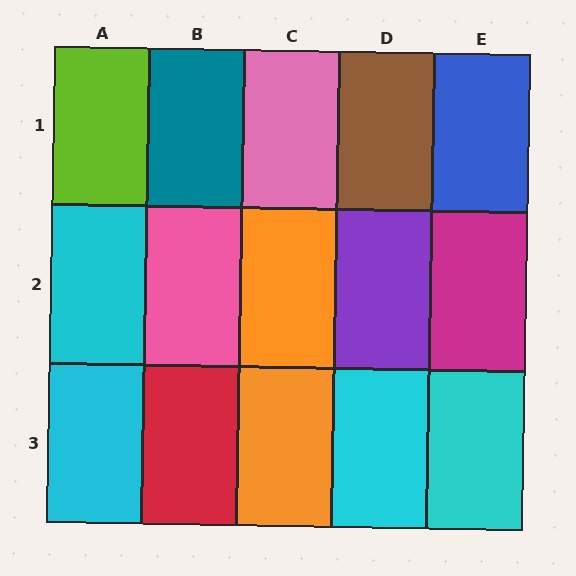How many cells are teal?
1 cell is teal.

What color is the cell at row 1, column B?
Teal.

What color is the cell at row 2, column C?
Orange.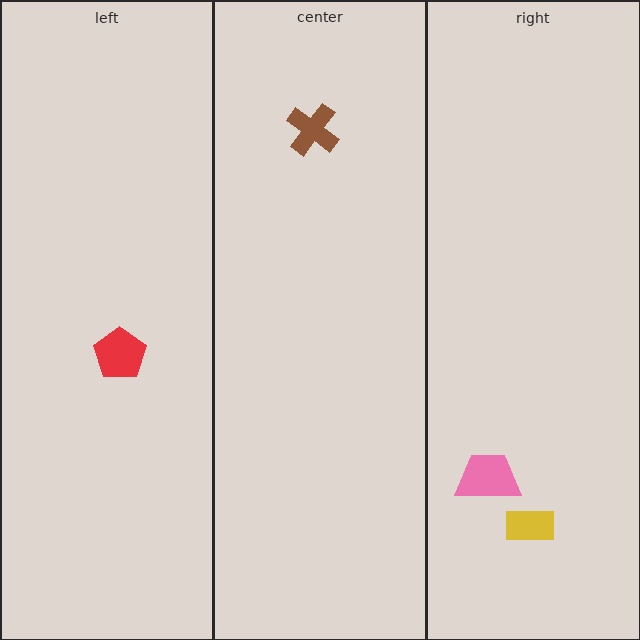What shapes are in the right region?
The pink trapezoid, the yellow rectangle.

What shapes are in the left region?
The red pentagon.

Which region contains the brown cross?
The center region.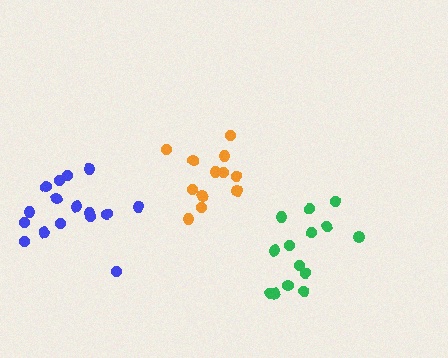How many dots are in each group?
Group 1: 16 dots, Group 2: 14 dots, Group 3: 12 dots (42 total).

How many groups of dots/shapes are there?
There are 3 groups.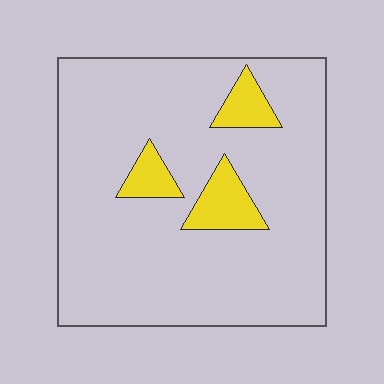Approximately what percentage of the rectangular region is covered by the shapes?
Approximately 10%.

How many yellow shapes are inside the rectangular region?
3.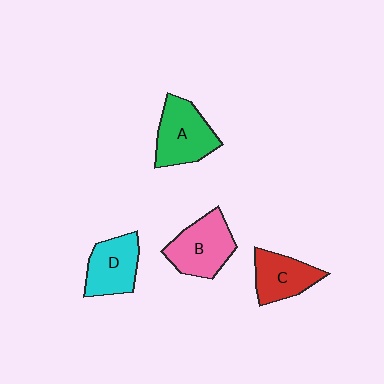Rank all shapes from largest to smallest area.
From largest to smallest: A (green), B (pink), D (cyan), C (red).